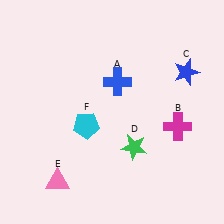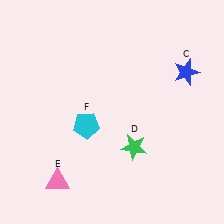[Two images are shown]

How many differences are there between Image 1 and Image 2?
There are 2 differences between the two images.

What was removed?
The blue cross (A), the magenta cross (B) were removed in Image 2.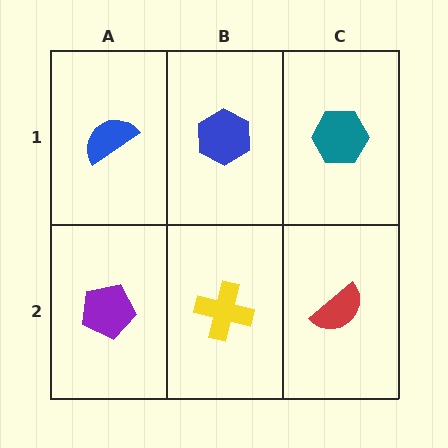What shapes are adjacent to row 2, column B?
A blue hexagon (row 1, column B), a purple pentagon (row 2, column A), a red semicircle (row 2, column C).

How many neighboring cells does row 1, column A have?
2.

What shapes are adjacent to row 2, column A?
A blue semicircle (row 1, column A), a yellow cross (row 2, column B).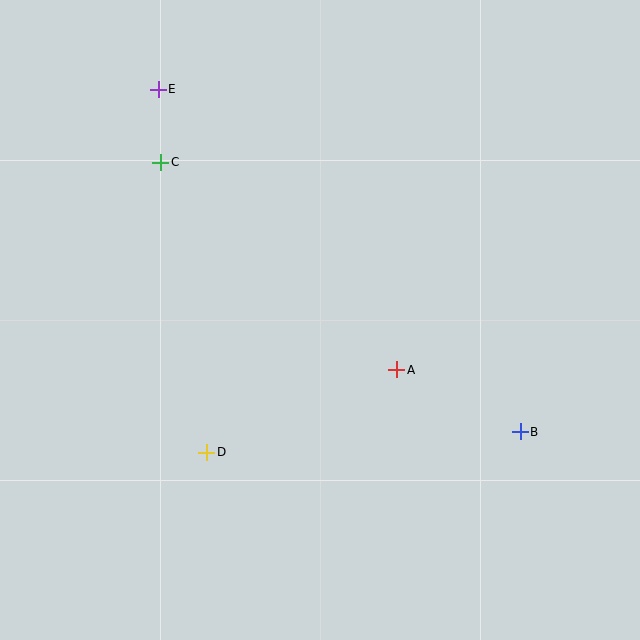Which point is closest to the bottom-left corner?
Point D is closest to the bottom-left corner.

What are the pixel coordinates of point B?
Point B is at (520, 432).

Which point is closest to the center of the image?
Point A at (397, 370) is closest to the center.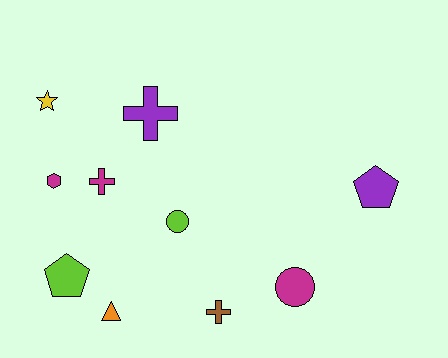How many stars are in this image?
There is 1 star.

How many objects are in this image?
There are 10 objects.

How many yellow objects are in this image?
There is 1 yellow object.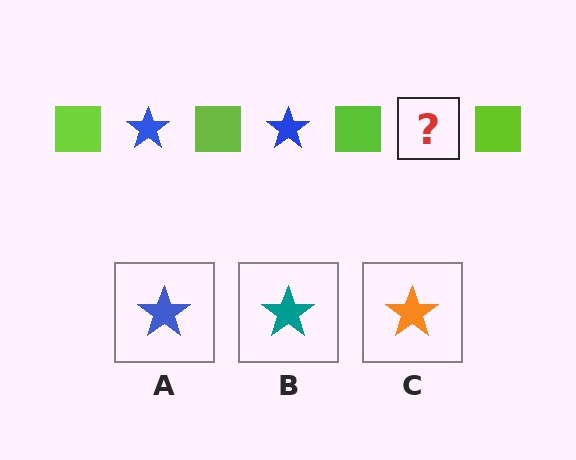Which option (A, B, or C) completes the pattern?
A.